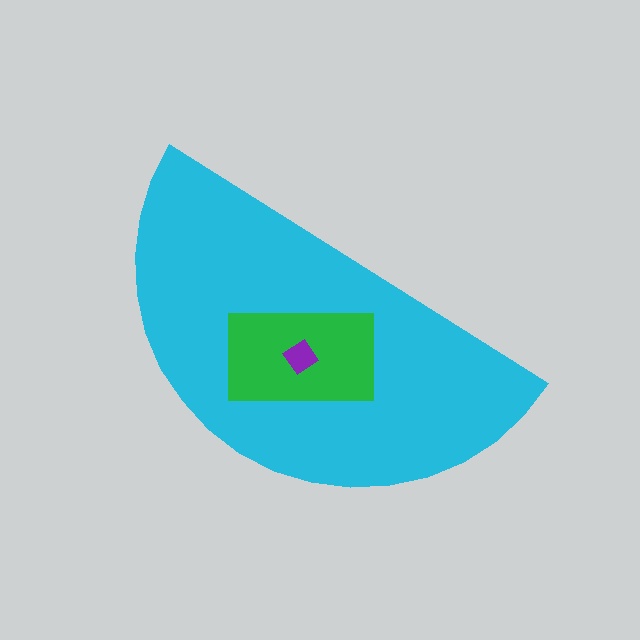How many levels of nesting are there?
3.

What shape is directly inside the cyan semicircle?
The green rectangle.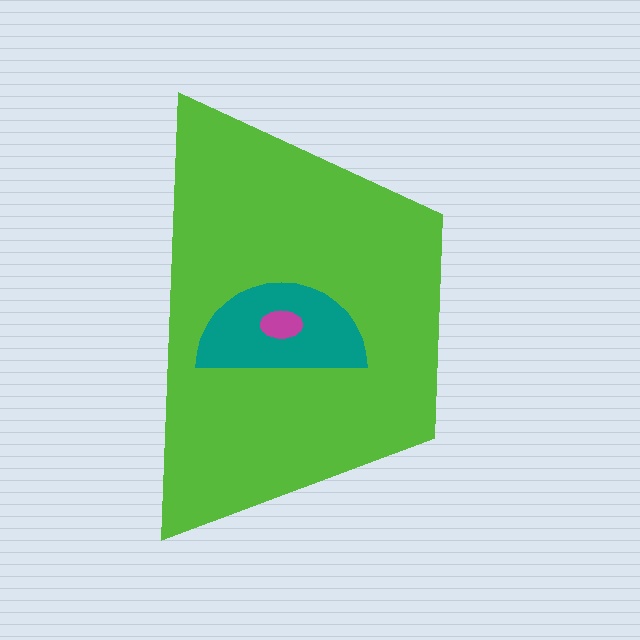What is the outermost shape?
The lime trapezoid.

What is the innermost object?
The magenta ellipse.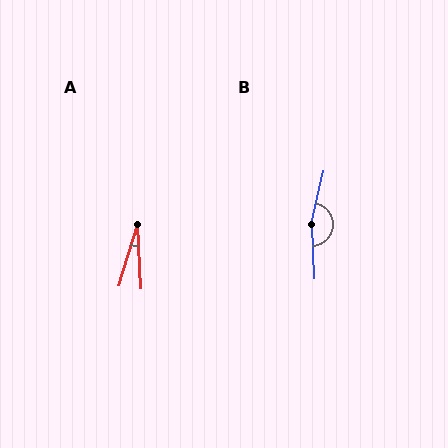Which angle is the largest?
B, at approximately 164 degrees.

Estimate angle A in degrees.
Approximately 20 degrees.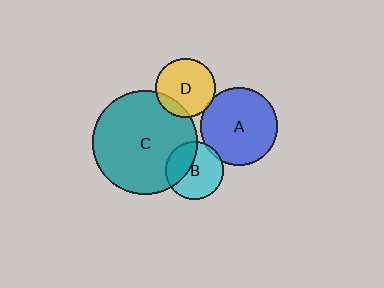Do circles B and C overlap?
Yes.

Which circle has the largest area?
Circle C (teal).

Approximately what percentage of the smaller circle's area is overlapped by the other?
Approximately 35%.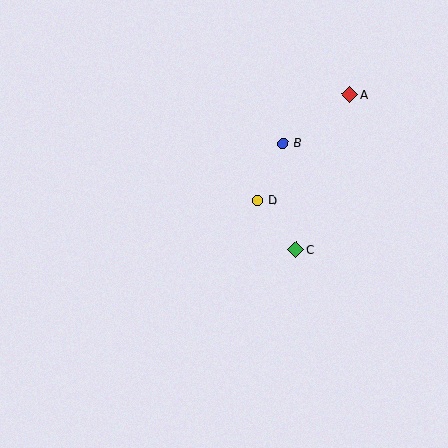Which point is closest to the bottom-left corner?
Point C is closest to the bottom-left corner.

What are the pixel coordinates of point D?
Point D is at (258, 200).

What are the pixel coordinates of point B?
Point B is at (283, 143).